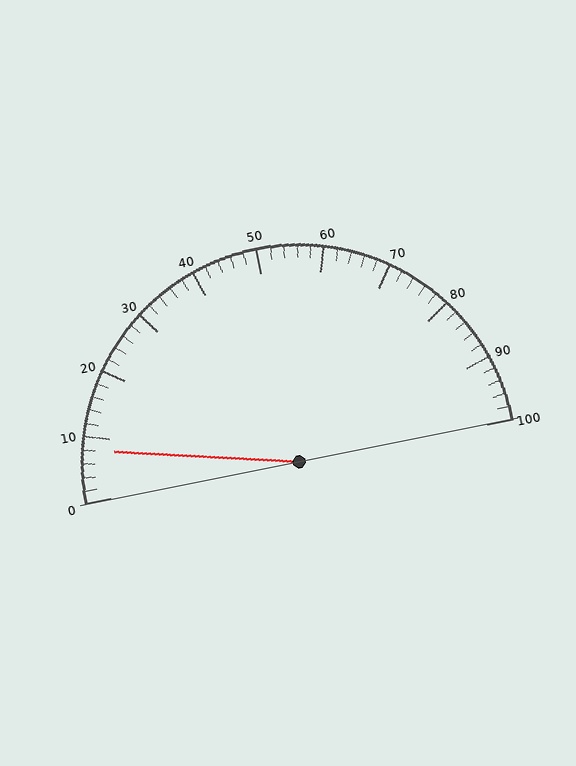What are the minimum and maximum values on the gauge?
The gauge ranges from 0 to 100.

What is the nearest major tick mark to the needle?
The nearest major tick mark is 10.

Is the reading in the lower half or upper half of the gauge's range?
The reading is in the lower half of the range (0 to 100).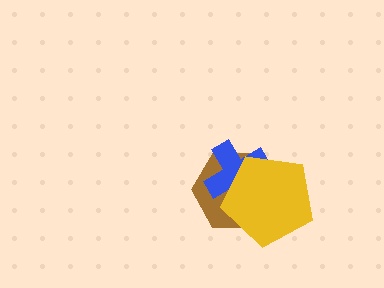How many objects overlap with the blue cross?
2 objects overlap with the blue cross.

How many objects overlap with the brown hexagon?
2 objects overlap with the brown hexagon.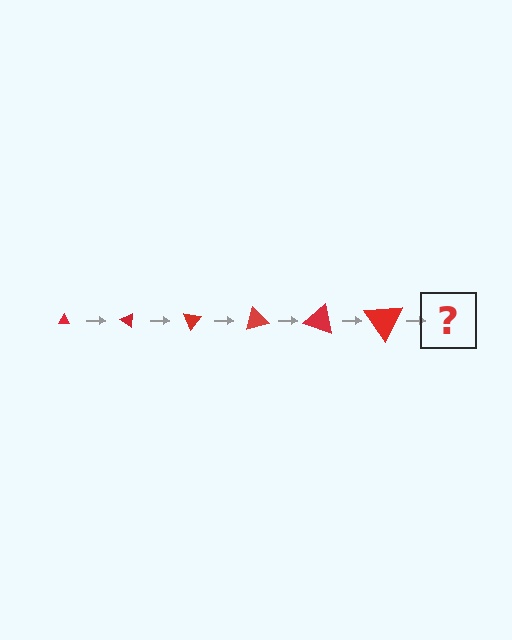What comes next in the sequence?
The next element should be a triangle, larger than the previous one and rotated 210 degrees from the start.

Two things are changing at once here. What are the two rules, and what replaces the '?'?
The two rules are that the triangle grows larger each step and it rotates 35 degrees each step. The '?' should be a triangle, larger than the previous one and rotated 210 degrees from the start.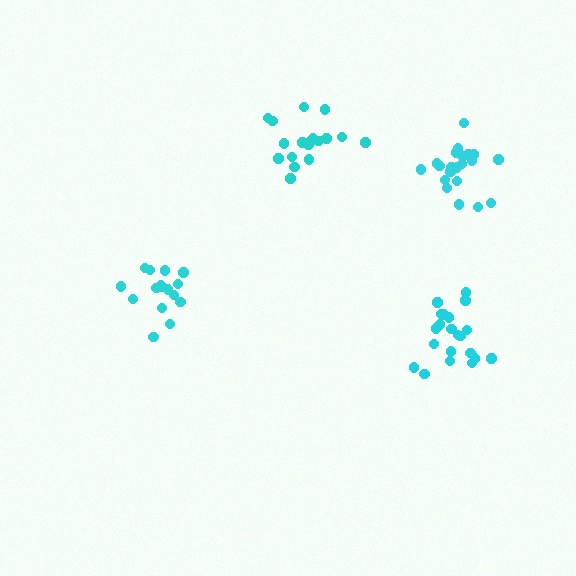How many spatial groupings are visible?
There are 4 spatial groupings.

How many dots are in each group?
Group 1: 18 dots, Group 2: 21 dots, Group 3: 21 dots, Group 4: 16 dots (76 total).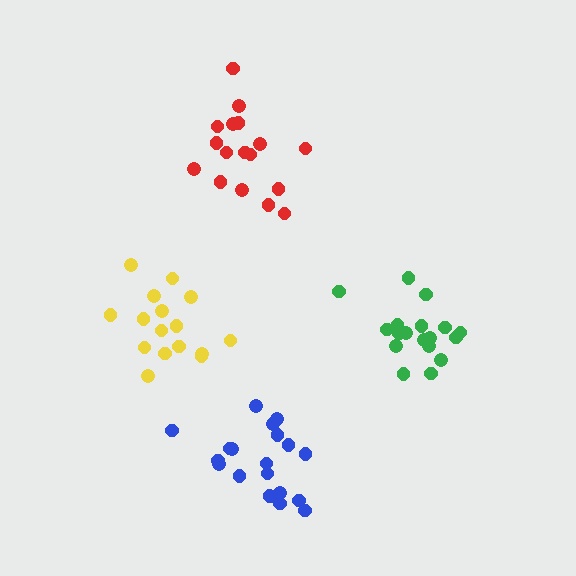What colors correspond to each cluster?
The clusters are colored: yellow, red, green, blue.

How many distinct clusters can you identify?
There are 4 distinct clusters.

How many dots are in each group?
Group 1: 16 dots, Group 2: 17 dots, Group 3: 18 dots, Group 4: 20 dots (71 total).